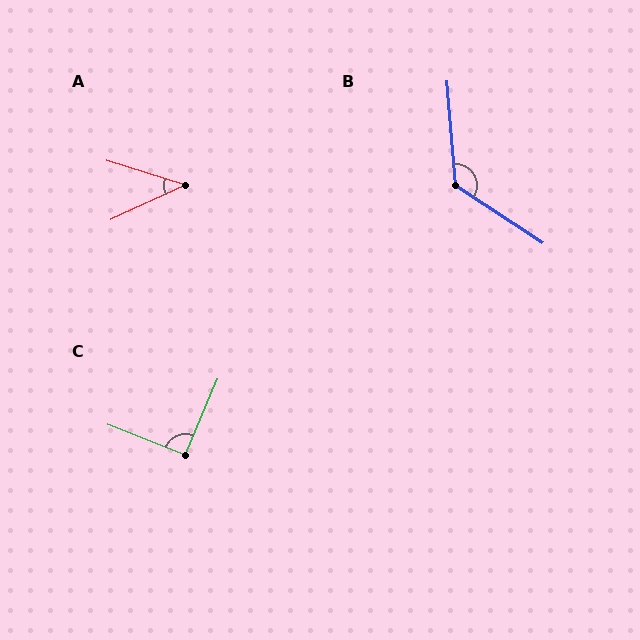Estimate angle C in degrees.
Approximately 91 degrees.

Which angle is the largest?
B, at approximately 128 degrees.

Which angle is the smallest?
A, at approximately 43 degrees.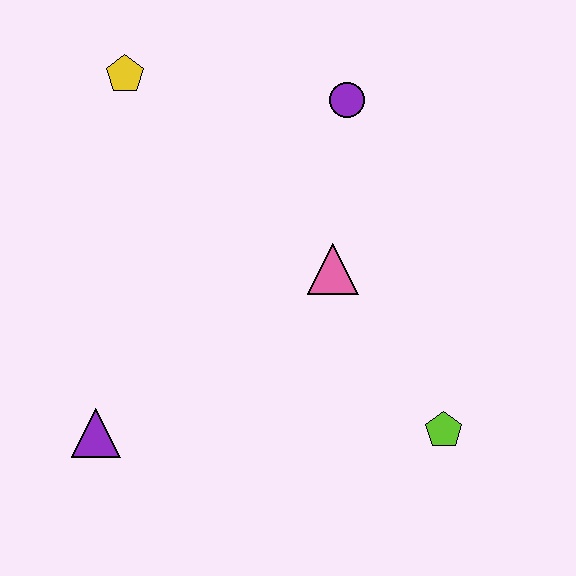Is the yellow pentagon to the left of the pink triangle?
Yes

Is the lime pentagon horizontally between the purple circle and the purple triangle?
No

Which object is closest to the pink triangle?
The purple circle is closest to the pink triangle.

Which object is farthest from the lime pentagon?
The yellow pentagon is farthest from the lime pentagon.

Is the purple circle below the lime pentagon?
No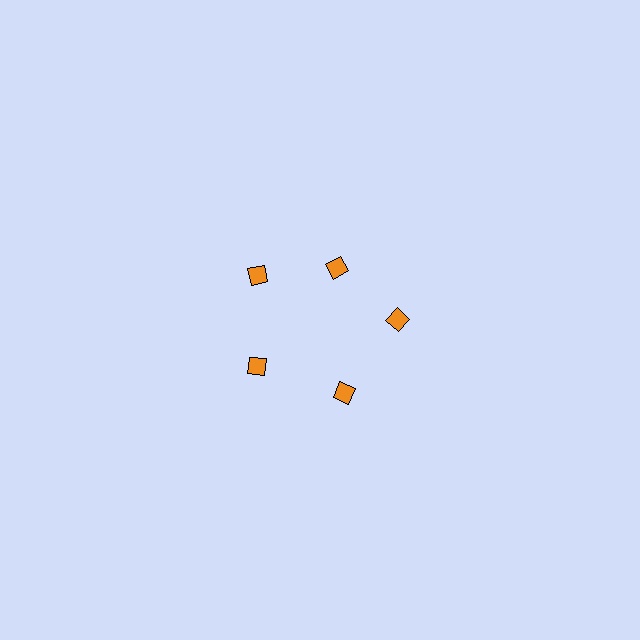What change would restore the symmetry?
The symmetry would be restored by moving it outward, back onto the ring so that all 5 diamonds sit at equal angles and equal distance from the center.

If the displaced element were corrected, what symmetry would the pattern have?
It would have 5-fold rotational symmetry — the pattern would map onto itself every 72 degrees.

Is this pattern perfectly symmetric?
No. The 5 orange diamonds are arranged in a ring, but one element near the 1 o'clock position is pulled inward toward the center, breaking the 5-fold rotational symmetry.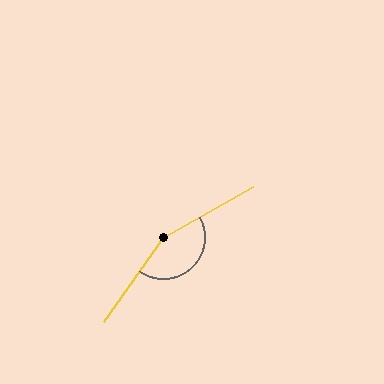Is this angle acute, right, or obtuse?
It is obtuse.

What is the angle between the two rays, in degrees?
Approximately 155 degrees.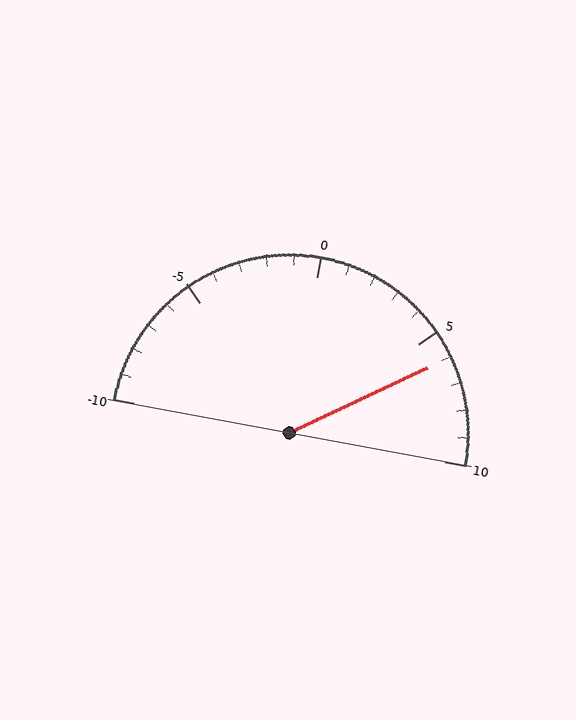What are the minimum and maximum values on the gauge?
The gauge ranges from -10 to 10.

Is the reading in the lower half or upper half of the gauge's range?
The reading is in the upper half of the range (-10 to 10).